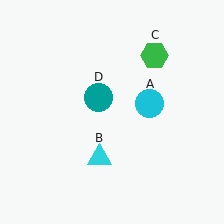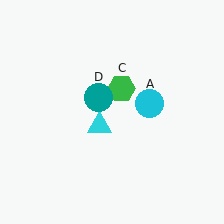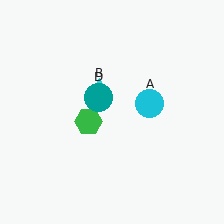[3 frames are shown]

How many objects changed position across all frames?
2 objects changed position: cyan triangle (object B), green hexagon (object C).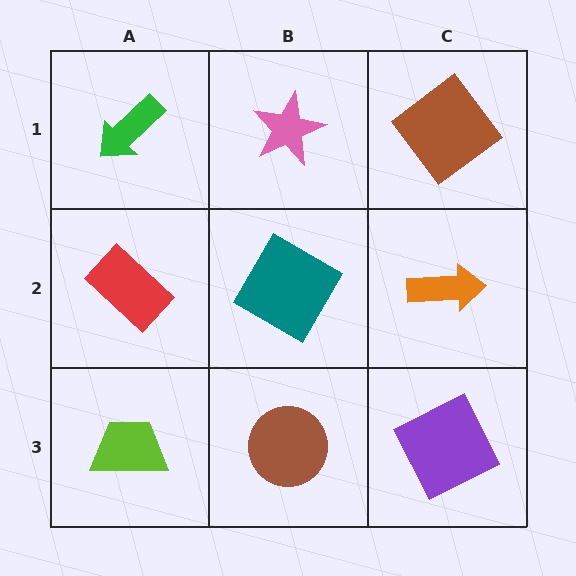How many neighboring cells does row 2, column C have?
3.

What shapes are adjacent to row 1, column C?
An orange arrow (row 2, column C), a pink star (row 1, column B).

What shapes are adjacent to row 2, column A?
A green arrow (row 1, column A), a lime trapezoid (row 3, column A), a teal diamond (row 2, column B).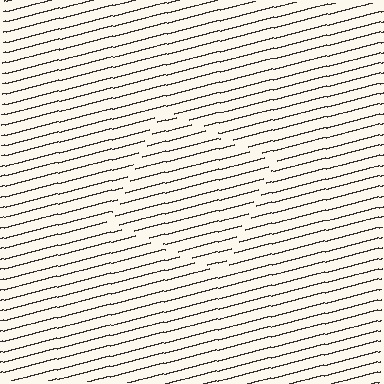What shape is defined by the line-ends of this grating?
An illusory square. The interior of the shape contains the same grating, shifted by half a period — the contour is defined by the phase discontinuity where line-ends from the inner and outer gratings abut.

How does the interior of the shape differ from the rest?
The interior of the shape contains the same grating, shifted by half a period — the contour is defined by the phase discontinuity where line-ends from the inner and outer gratings abut.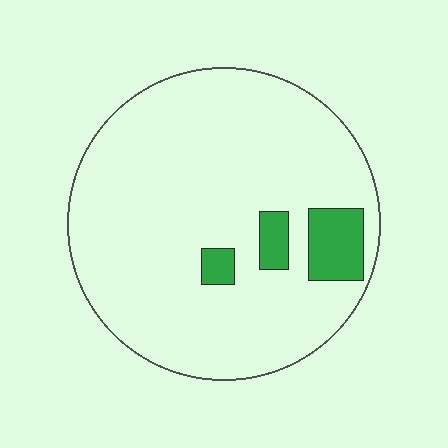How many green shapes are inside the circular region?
3.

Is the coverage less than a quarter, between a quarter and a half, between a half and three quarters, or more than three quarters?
Less than a quarter.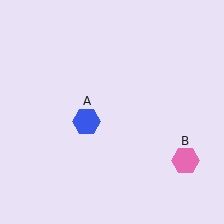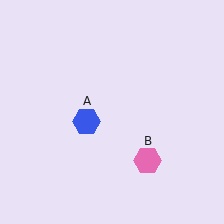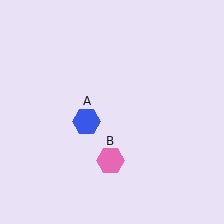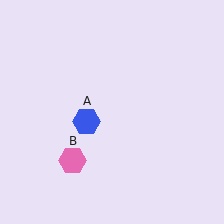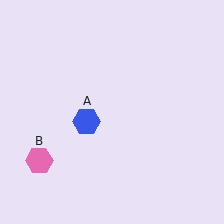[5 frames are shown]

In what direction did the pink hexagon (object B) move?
The pink hexagon (object B) moved left.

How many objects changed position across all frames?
1 object changed position: pink hexagon (object B).